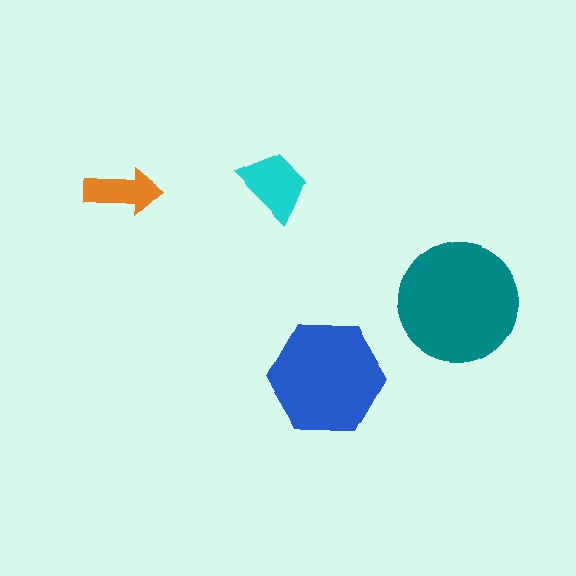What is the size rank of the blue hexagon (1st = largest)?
2nd.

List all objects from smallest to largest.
The orange arrow, the cyan trapezoid, the blue hexagon, the teal circle.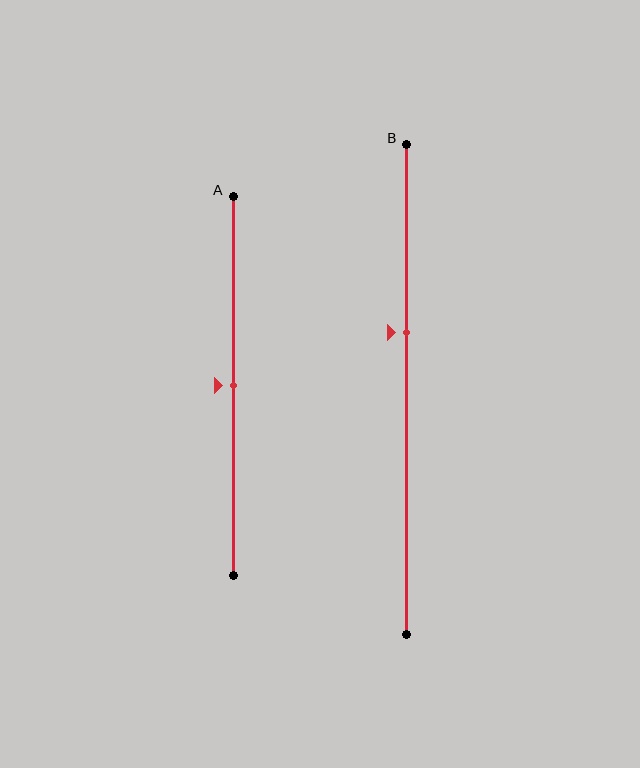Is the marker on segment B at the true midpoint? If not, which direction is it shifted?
No, the marker on segment B is shifted upward by about 12% of the segment length.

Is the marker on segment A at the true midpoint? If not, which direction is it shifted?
Yes, the marker on segment A is at the true midpoint.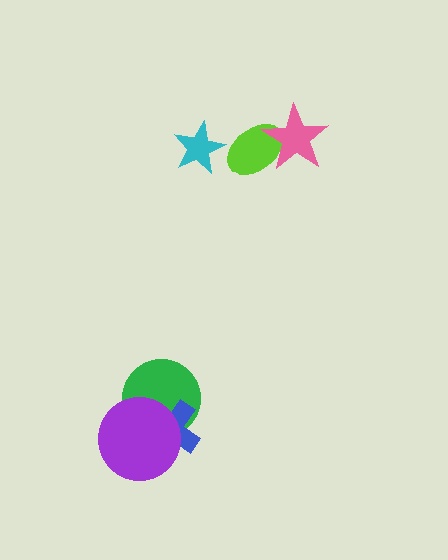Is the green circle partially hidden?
Yes, it is partially covered by another shape.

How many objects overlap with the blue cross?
2 objects overlap with the blue cross.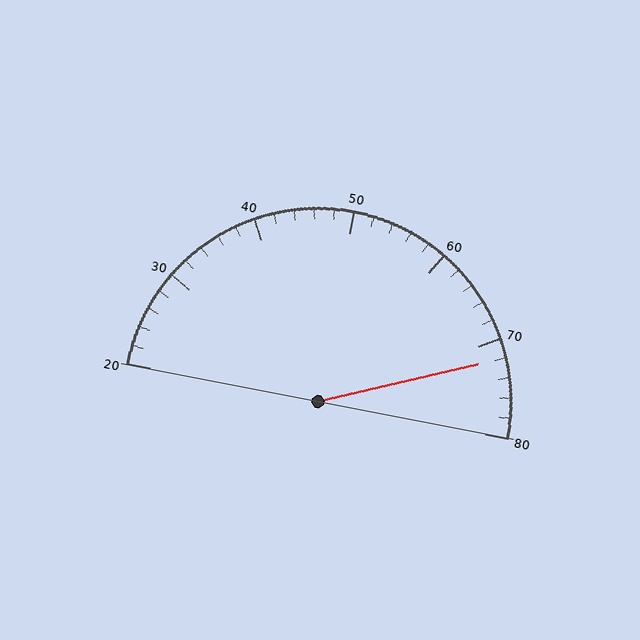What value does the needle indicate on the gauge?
The needle indicates approximately 72.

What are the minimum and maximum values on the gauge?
The gauge ranges from 20 to 80.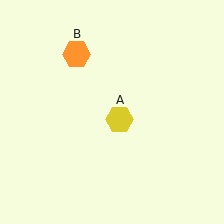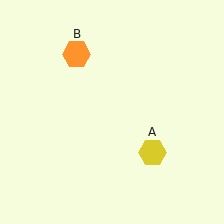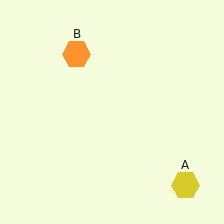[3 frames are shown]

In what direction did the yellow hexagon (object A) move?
The yellow hexagon (object A) moved down and to the right.